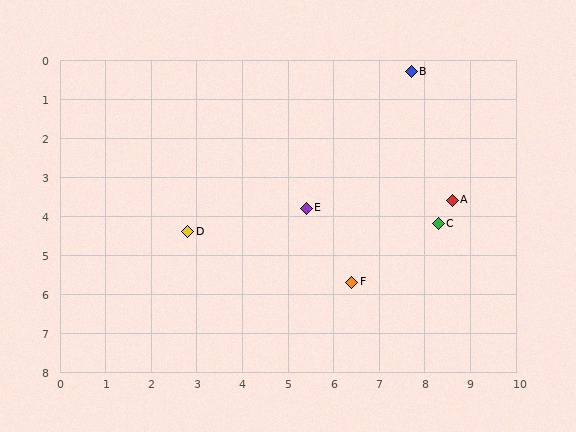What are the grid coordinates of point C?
Point C is at approximately (8.3, 4.2).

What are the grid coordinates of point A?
Point A is at approximately (8.6, 3.6).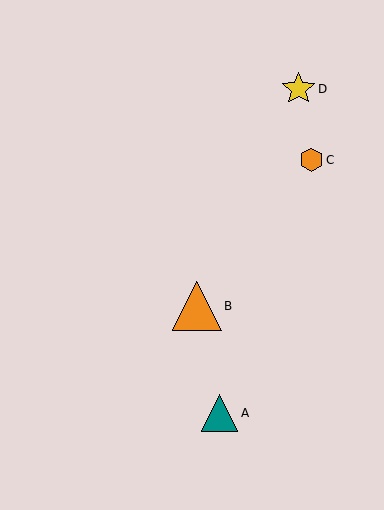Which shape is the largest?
The orange triangle (labeled B) is the largest.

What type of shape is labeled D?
Shape D is a yellow star.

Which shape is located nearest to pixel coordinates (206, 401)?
The teal triangle (labeled A) at (219, 413) is nearest to that location.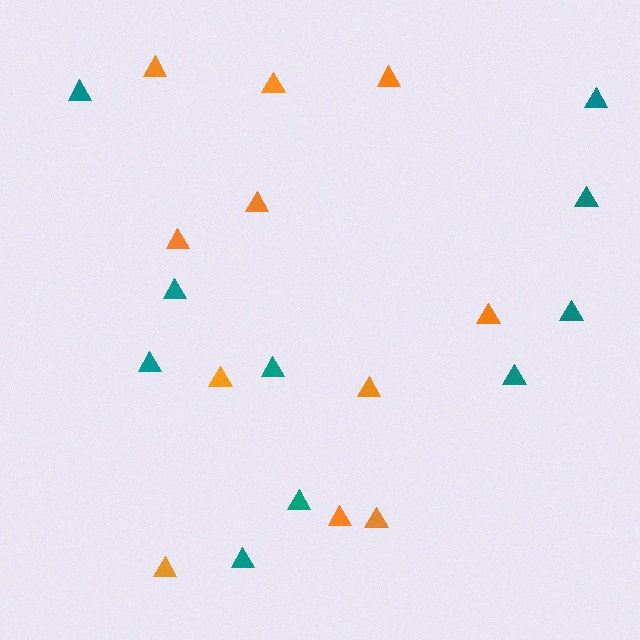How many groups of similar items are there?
There are 2 groups: one group of orange triangles (11) and one group of teal triangles (10).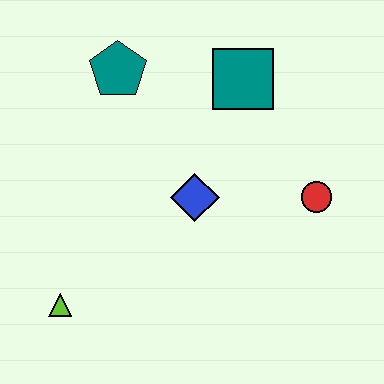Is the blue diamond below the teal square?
Yes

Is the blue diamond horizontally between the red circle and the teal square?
No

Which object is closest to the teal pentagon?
The teal square is closest to the teal pentagon.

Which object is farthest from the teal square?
The lime triangle is farthest from the teal square.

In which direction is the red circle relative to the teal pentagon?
The red circle is to the right of the teal pentagon.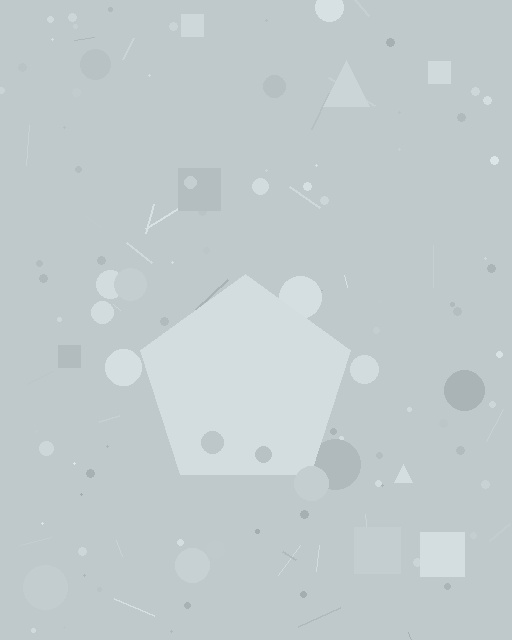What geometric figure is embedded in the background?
A pentagon is embedded in the background.